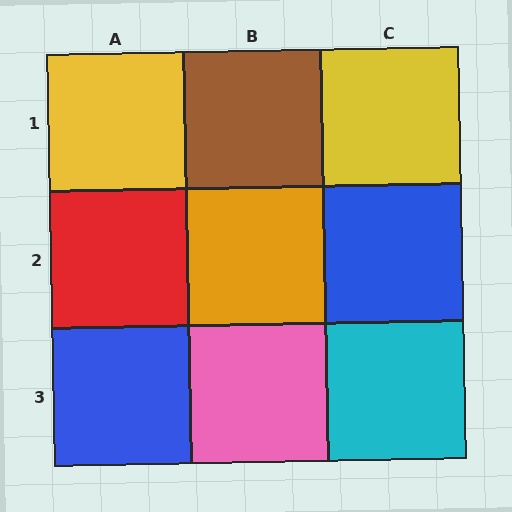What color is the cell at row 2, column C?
Blue.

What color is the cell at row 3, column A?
Blue.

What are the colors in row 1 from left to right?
Yellow, brown, yellow.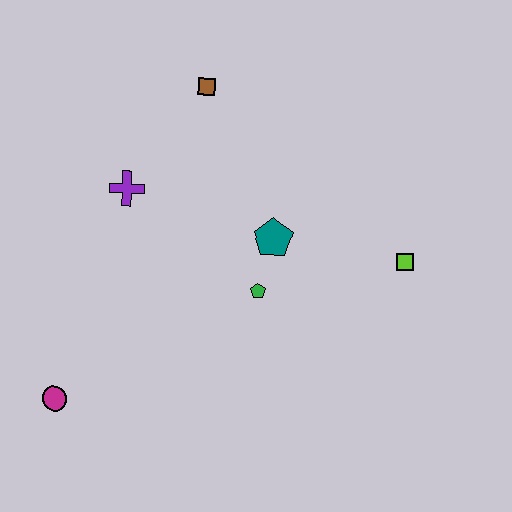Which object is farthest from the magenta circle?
The lime square is farthest from the magenta circle.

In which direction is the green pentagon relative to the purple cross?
The green pentagon is to the right of the purple cross.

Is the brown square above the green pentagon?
Yes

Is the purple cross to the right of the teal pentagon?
No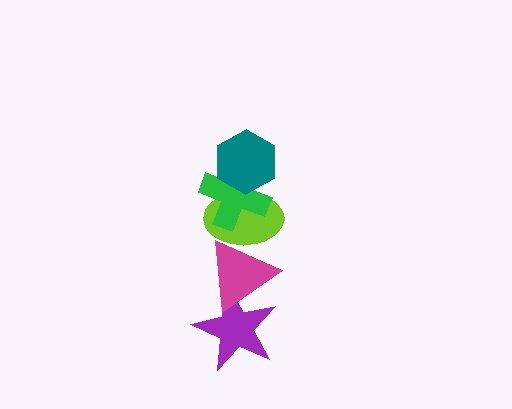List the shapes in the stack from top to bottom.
From top to bottom: the teal hexagon, the green cross, the lime ellipse, the magenta triangle, the purple star.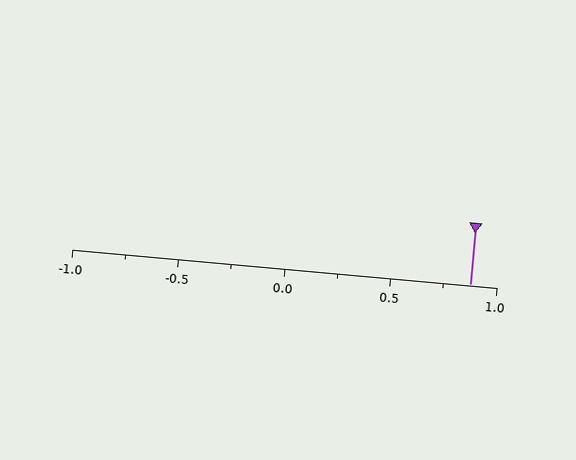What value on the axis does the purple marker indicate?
The marker indicates approximately 0.88.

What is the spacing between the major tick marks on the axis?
The major ticks are spaced 0.5 apart.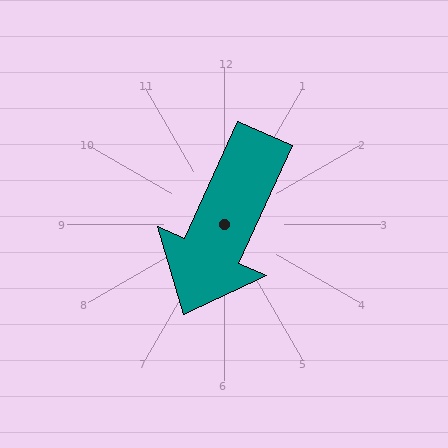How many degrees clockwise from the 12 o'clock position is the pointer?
Approximately 204 degrees.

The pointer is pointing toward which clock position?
Roughly 7 o'clock.